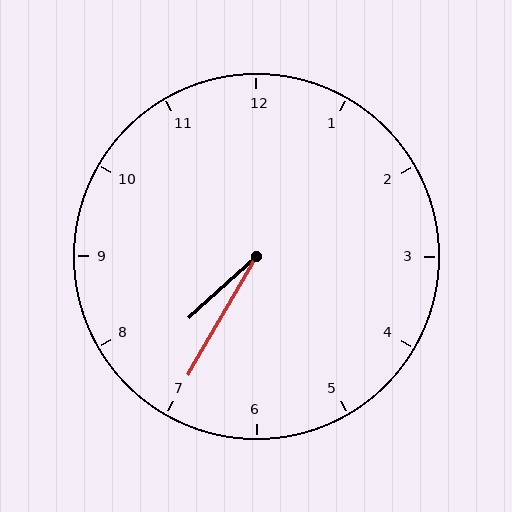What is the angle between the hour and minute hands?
Approximately 18 degrees.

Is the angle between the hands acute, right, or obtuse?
It is acute.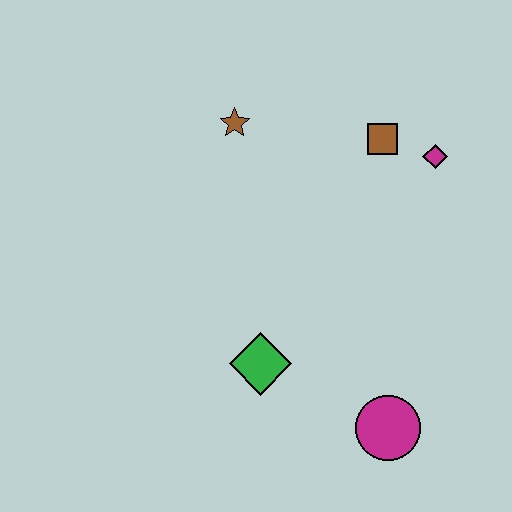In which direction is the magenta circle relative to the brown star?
The magenta circle is below the brown star.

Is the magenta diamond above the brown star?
No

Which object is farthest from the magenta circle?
The brown star is farthest from the magenta circle.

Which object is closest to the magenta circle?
The green diamond is closest to the magenta circle.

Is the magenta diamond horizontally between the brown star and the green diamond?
No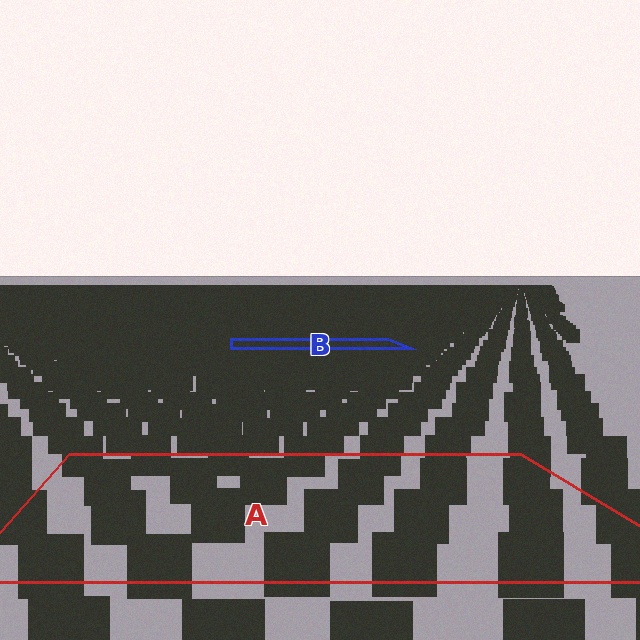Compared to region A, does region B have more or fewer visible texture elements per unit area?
Region B has more texture elements per unit area — they are packed more densely because it is farther away.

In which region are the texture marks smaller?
The texture marks are smaller in region B, because it is farther away.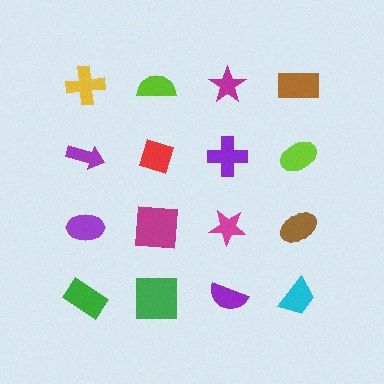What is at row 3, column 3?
A magenta star.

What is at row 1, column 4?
A brown rectangle.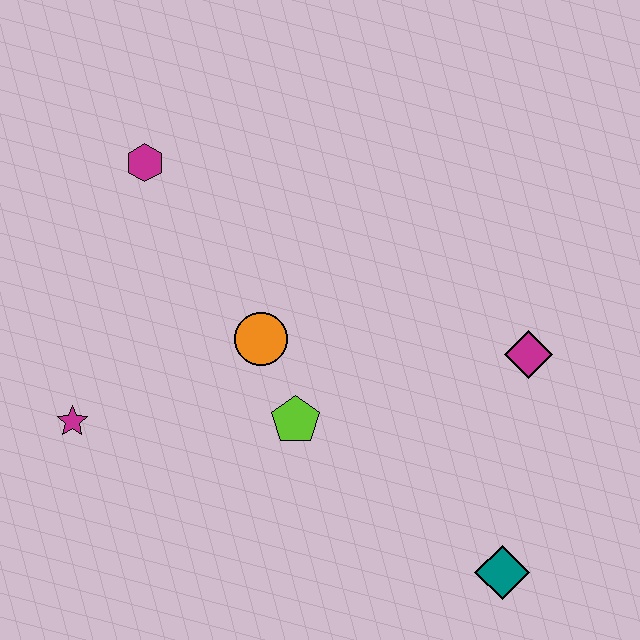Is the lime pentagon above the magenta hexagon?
No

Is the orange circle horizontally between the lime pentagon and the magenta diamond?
No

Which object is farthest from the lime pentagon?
The magenta hexagon is farthest from the lime pentagon.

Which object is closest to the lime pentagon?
The orange circle is closest to the lime pentagon.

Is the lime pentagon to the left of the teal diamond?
Yes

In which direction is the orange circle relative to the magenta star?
The orange circle is to the right of the magenta star.